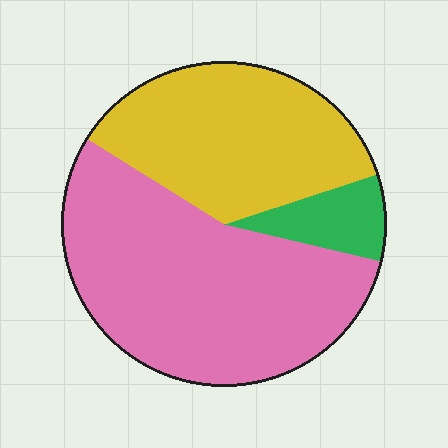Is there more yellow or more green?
Yellow.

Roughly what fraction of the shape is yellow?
Yellow covers about 35% of the shape.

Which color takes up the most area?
Pink, at roughly 55%.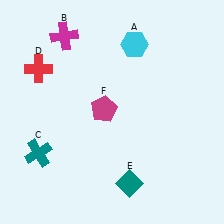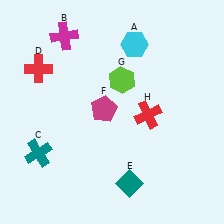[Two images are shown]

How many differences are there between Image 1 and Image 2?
There are 2 differences between the two images.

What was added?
A lime hexagon (G), a red cross (H) were added in Image 2.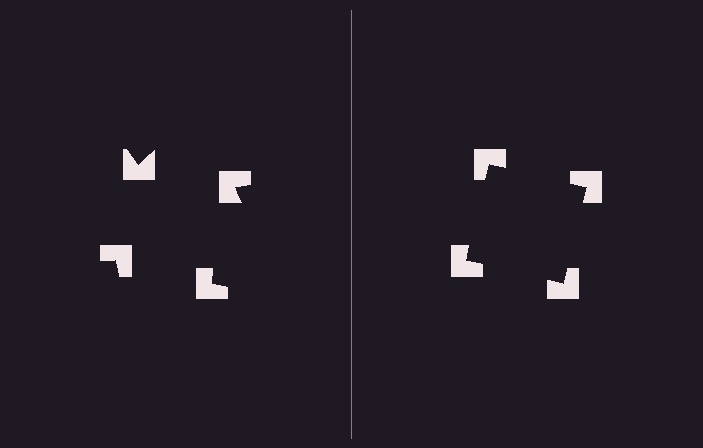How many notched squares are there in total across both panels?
8 — 4 on each side.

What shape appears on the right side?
An illusory square.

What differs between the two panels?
The notched squares are positioned identically on both sides; only the wedge orientations differ. On the right they align to a square; on the left they are misaligned.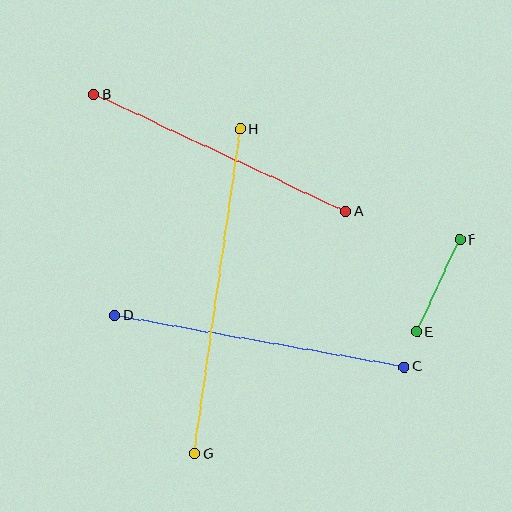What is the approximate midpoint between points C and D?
The midpoint is at approximately (259, 341) pixels.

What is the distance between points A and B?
The distance is approximately 277 pixels.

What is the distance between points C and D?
The distance is approximately 294 pixels.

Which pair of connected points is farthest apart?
Points G and H are farthest apart.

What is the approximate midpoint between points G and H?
The midpoint is at approximately (217, 291) pixels.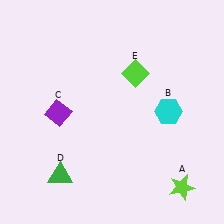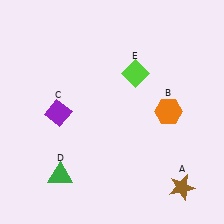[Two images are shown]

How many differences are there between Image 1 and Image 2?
There are 2 differences between the two images.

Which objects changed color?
A changed from lime to brown. B changed from cyan to orange.